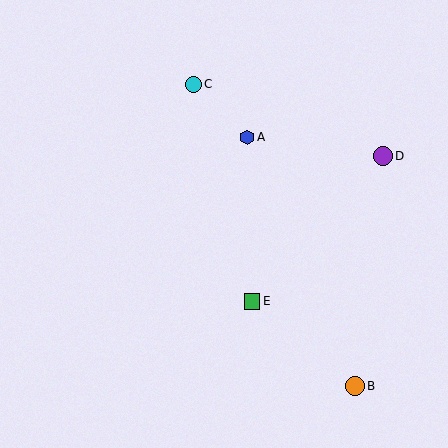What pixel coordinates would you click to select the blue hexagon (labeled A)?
Click at (247, 137) to select the blue hexagon A.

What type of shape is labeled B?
Shape B is an orange circle.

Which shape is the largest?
The orange circle (labeled B) is the largest.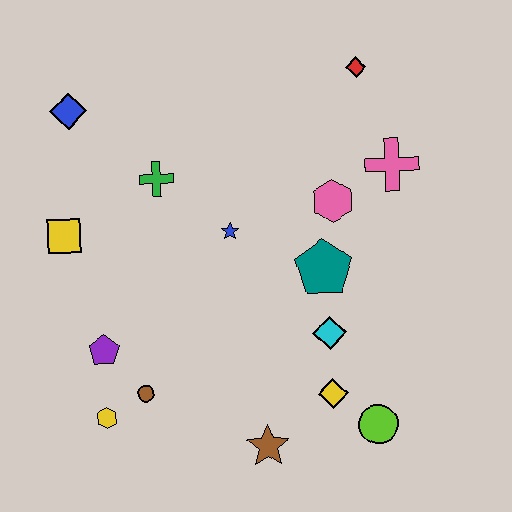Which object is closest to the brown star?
The yellow diamond is closest to the brown star.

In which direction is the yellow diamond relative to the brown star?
The yellow diamond is to the right of the brown star.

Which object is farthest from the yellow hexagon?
The red diamond is farthest from the yellow hexagon.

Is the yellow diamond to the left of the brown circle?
No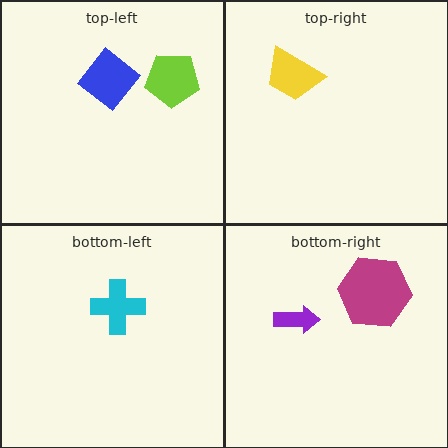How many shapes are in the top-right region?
1.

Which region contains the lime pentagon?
The top-left region.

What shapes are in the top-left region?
The blue diamond, the lime pentagon.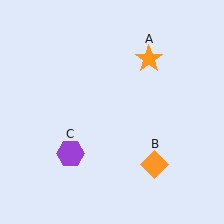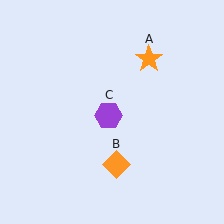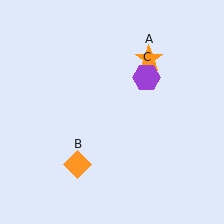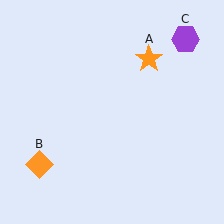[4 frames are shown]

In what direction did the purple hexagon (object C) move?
The purple hexagon (object C) moved up and to the right.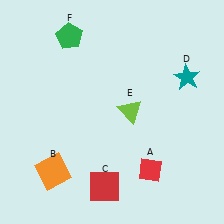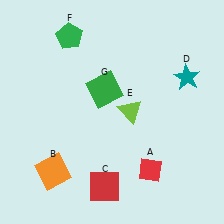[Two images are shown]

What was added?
A green square (G) was added in Image 2.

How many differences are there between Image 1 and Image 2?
There is 1 difference between the two images.